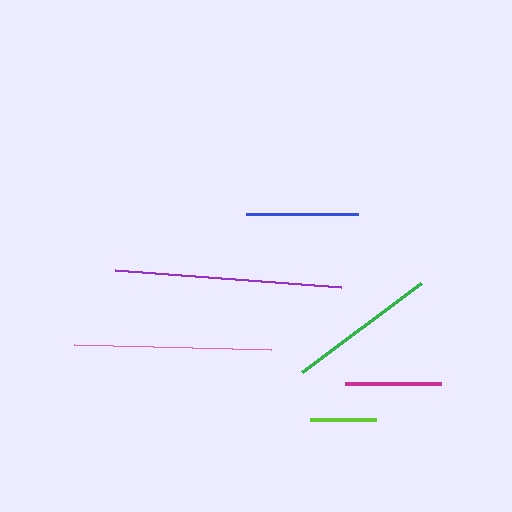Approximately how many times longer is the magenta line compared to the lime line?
The magenta line is approximately 1.5 times the length of the lime line.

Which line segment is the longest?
The purple line is the longest at approximately 226 pixels.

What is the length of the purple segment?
The purple segment is approximately 226 pixels long.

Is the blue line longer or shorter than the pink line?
The pink line is longer than the blue line.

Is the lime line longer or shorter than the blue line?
The blue line is longer than the lime line.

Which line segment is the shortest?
The lime line is the shortest at approximately 66 pixels.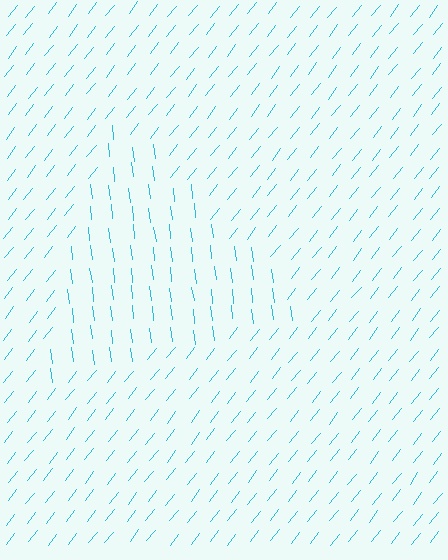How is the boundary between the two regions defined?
The boundary is defined purely by a change in line orientation (approximately 45 degrees difference). All lines are the same color and thickness.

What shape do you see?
I see a triangle.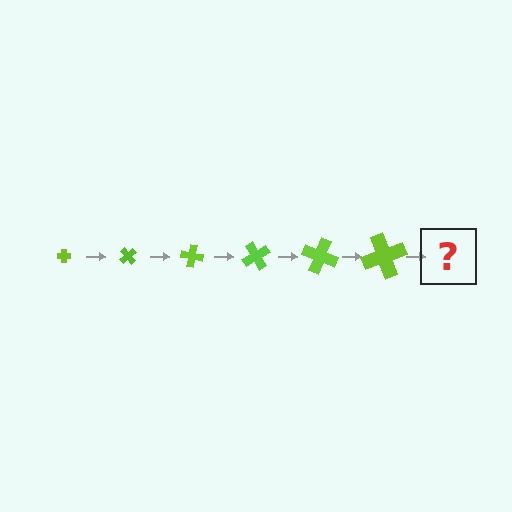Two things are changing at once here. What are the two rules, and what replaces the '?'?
The two rules are that the cross grows larger each step and it rotates 50 degrees each step. The '?' should be a cross, larger than the previous one and rotated 300 degrees from the start.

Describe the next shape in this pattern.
It should be a cross, larger than the previous one and rotated 300 degrees from the start.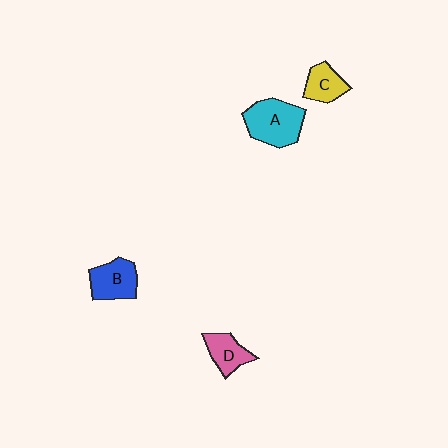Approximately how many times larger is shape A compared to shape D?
Approximately 1.7 times.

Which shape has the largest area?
Shape A (cyan).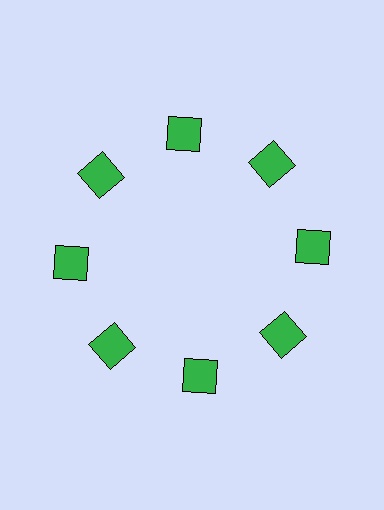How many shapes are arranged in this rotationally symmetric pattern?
There are 8 shapes, arranged in 8 groups of 1.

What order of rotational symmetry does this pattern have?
This pattern has 8-fold rotational symmetry.